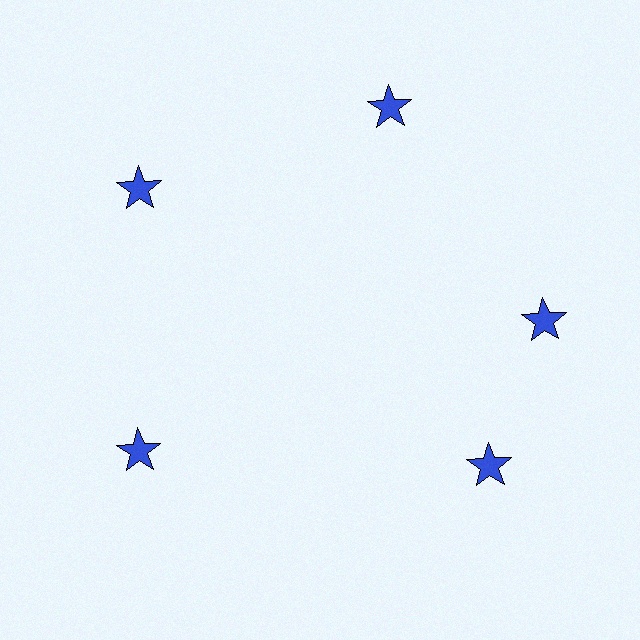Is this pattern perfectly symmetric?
No. The 5 blue stars are arranged in a ring, but one element near the 5 o'clock position is rotated out of alignment along the ring, breaking the 5-fold rotational symmetry.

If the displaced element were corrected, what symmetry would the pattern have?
It would have 5-fold rotational symmetry — the pattern would map onto itself every 72 degrees.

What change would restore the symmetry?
The symmetry would be restored by rotating it back into even spacing with its neighbors so that all 5 stars sit at equal angles and equal distance from the center.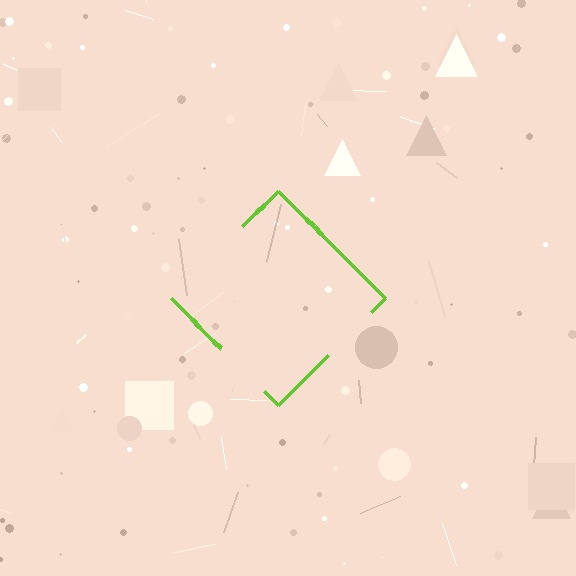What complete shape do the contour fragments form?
The contour fragments form a diamond.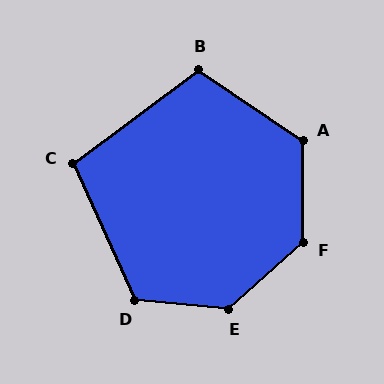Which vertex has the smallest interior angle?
C, at approximately 102 degrees.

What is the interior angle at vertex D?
Approximately 120 degrees (obtuse).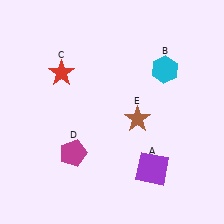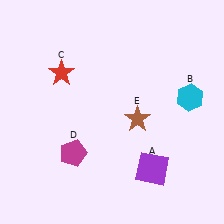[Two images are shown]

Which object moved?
The cyan hexagon (B) moved down.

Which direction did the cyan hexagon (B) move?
The cyan hexagon (B) moved down.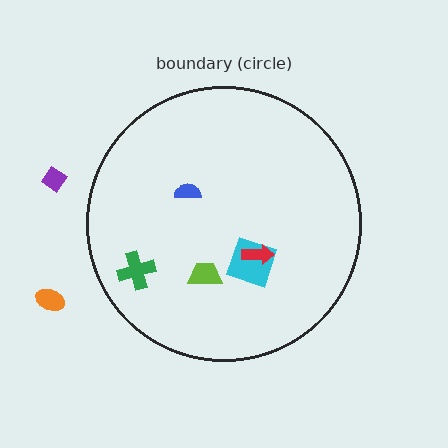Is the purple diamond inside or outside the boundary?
Outside.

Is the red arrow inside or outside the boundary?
Inside.